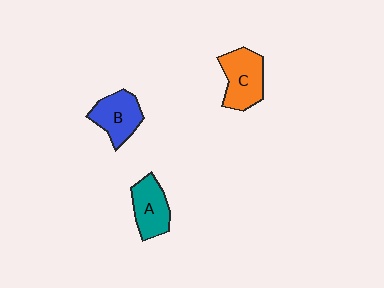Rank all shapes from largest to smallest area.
From largest to smallest: C (orange), B (blue), A (teal).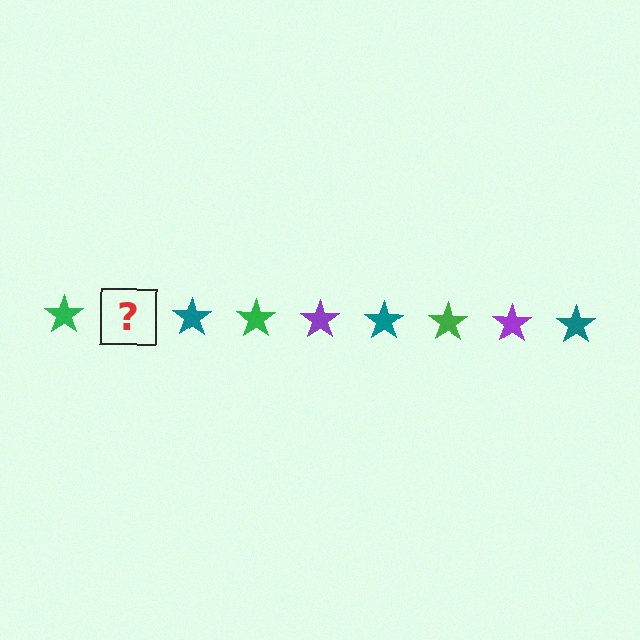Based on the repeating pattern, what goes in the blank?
The blank should be a purple star.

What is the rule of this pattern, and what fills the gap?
The rule is that the pattern cycles through green, purple, teal stars. The gap should be filled with a purple star.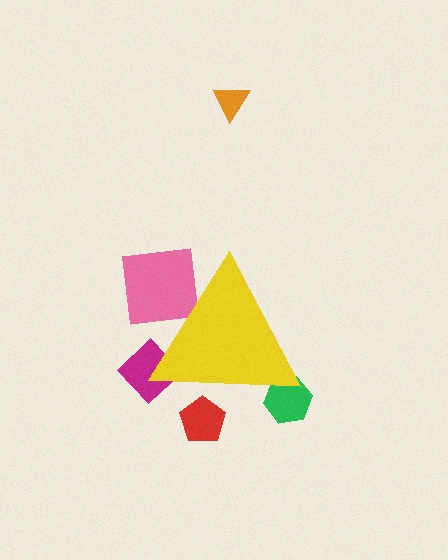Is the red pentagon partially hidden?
Yes, the red pentagon is partially hidden behind the yellow triangle.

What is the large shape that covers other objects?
A yellow triangle.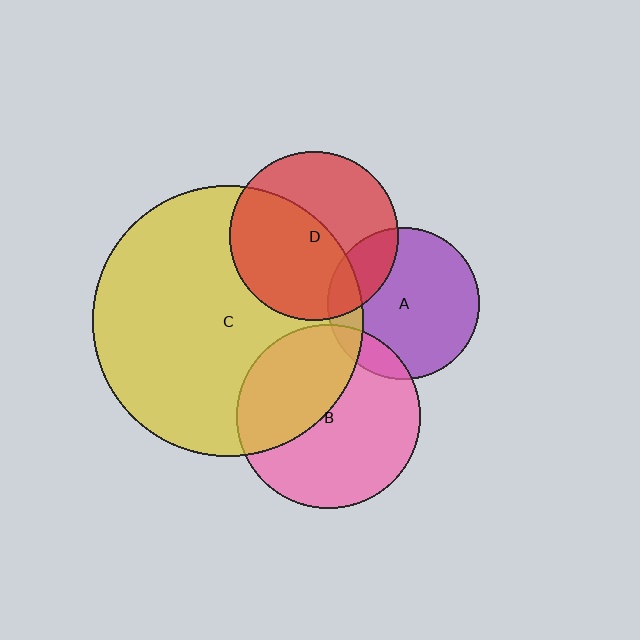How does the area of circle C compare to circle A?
Approximately 3.2 times.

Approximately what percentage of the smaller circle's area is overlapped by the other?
Approximately 40%.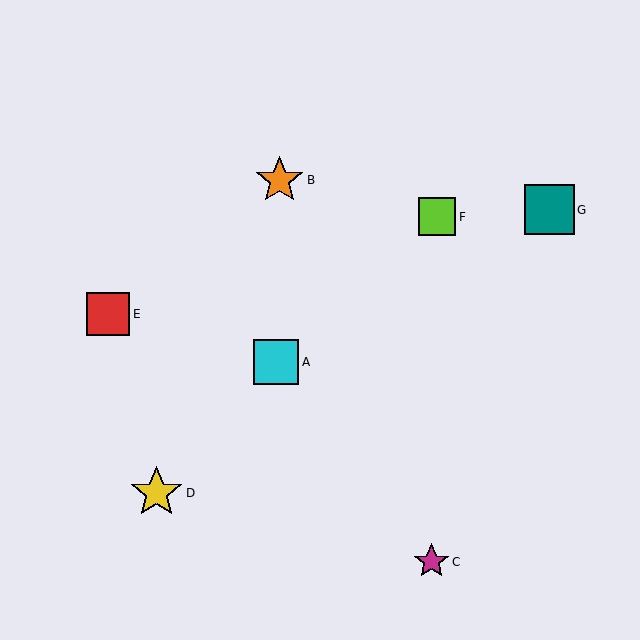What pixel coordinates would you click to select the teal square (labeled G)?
Click at (549, 210) to select the teal square G.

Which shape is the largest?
The yellow star (labeled D) is the largest.